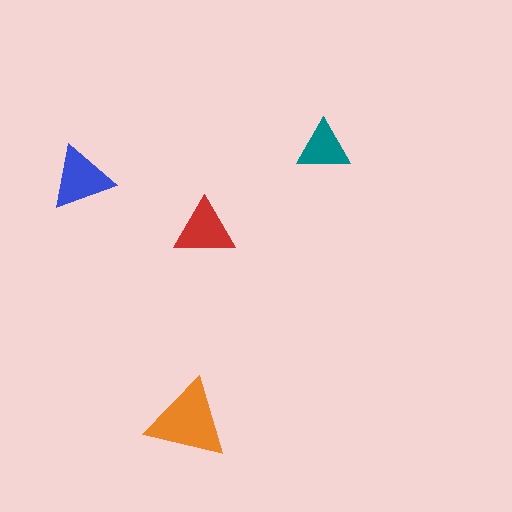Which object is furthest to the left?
The blue triangle is leftmost.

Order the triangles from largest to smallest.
the orange one, the blue one, the red one, the teal one.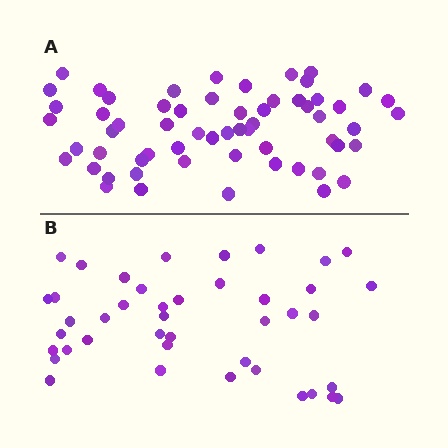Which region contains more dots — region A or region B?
Region A (the top region) has more dots.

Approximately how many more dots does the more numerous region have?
Region A has approximately 20 more dots than region B.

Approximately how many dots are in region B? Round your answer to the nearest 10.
About 40 dots. (The exact count is 42, which rounds to 40.)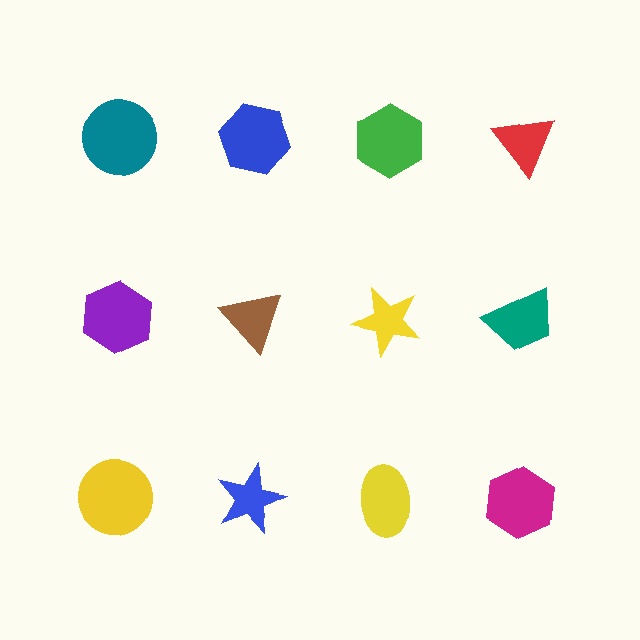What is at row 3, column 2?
A blue star.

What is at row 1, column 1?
A teal circle.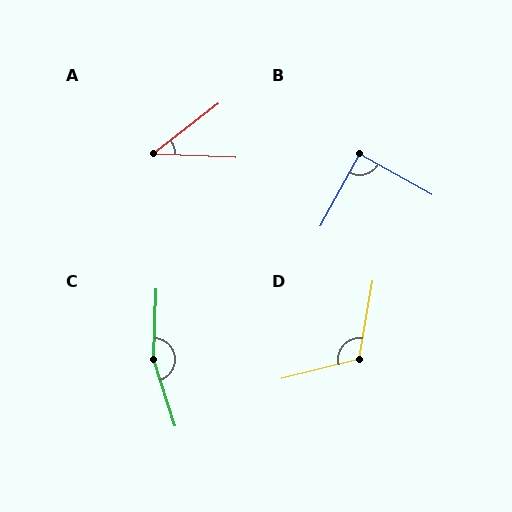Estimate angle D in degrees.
Approximately 114 degrees.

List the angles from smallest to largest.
A (40°), B (89°), D (114°), C (161°).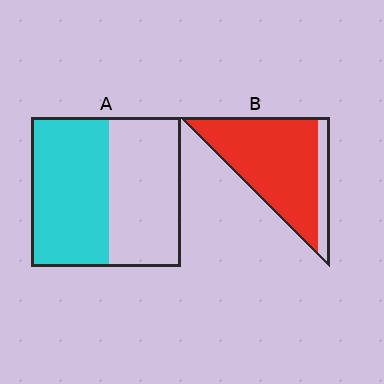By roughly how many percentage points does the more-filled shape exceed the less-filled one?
By roughly 35 percentage points (B over A).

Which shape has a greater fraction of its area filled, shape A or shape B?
Shape B.